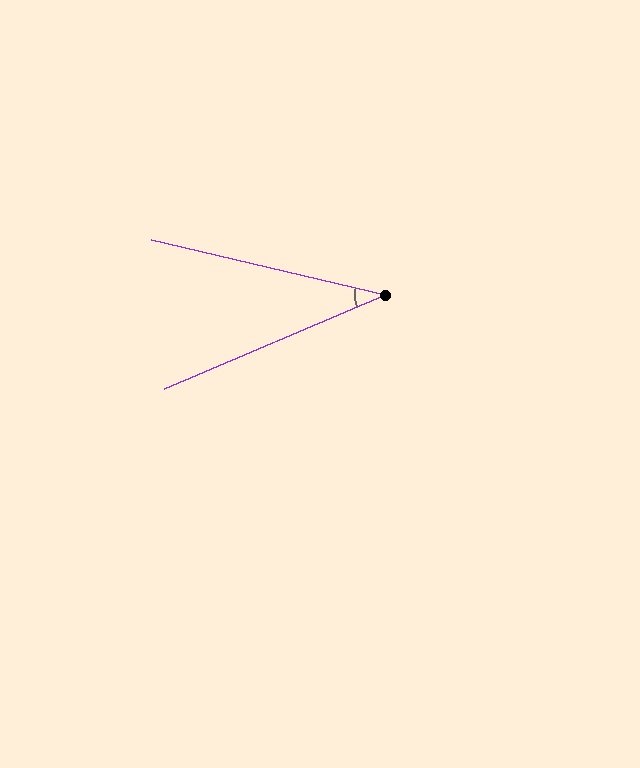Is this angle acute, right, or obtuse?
It is acute.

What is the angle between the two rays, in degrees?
Approximately 36 degrees.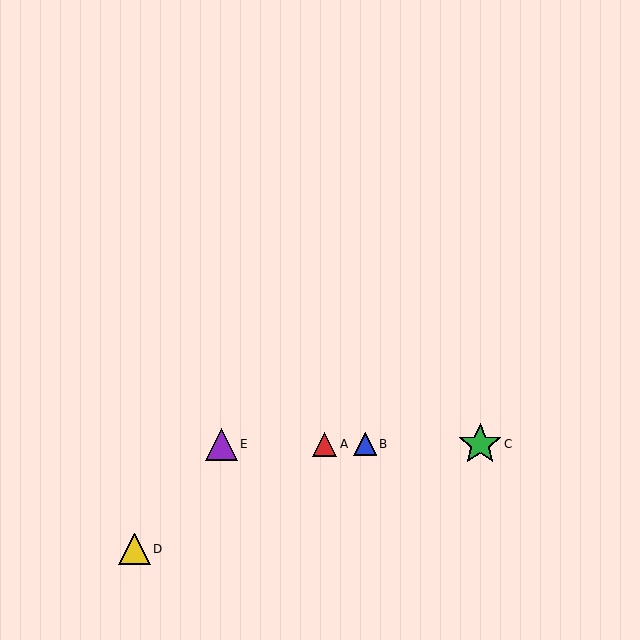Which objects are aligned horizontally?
Objects A, B, C, E are aligned horizontally.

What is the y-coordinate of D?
Object D is at y≈549.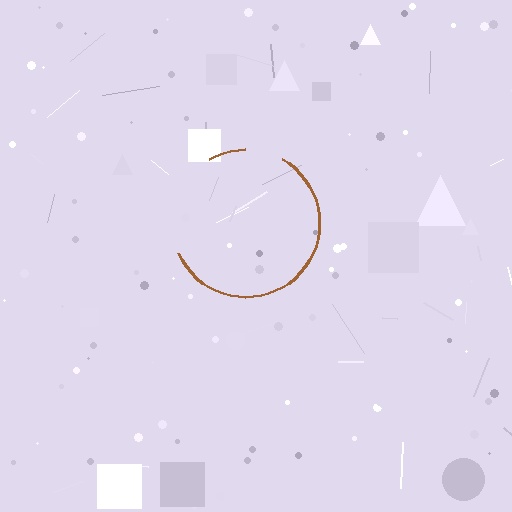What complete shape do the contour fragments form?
The contour fragments form a circle.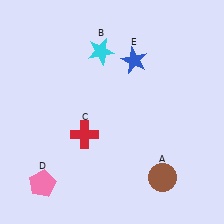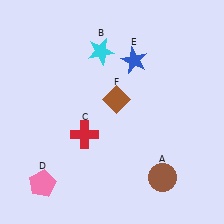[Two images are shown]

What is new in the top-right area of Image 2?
A brown diamond (F) was added in the top-right area of Image 2.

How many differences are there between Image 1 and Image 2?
There is 1 difference between the two images.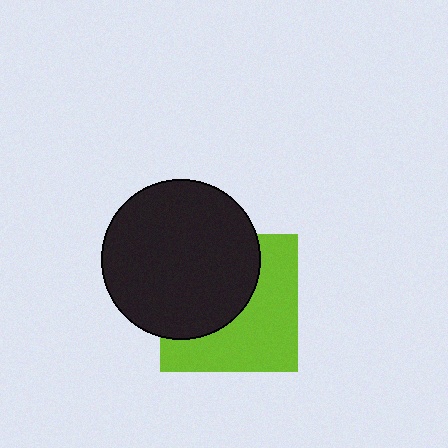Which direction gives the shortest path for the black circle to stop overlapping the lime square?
Moving toward the upper-left gives the shortest separation.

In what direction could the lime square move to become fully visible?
The lime square could move toward the lower-right. That would shift it out from behind the black circle entirely.